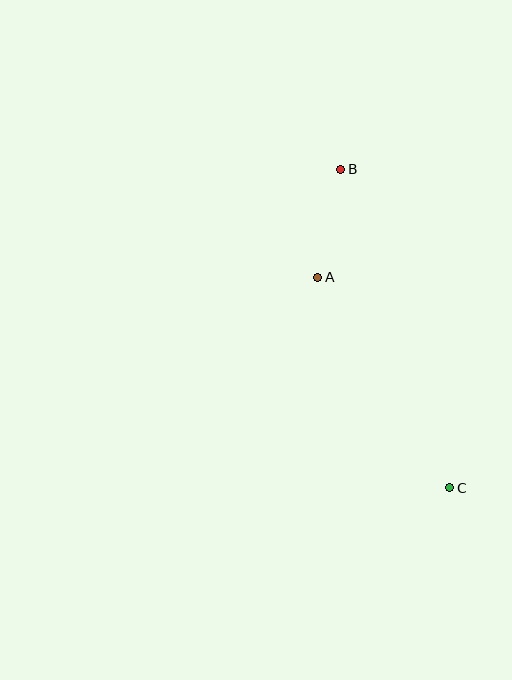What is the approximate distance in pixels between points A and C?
The distance between A and C is approximately 249 pixels.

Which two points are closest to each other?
Points A and B are closest to each other.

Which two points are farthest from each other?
Points B and C are farthest from each other.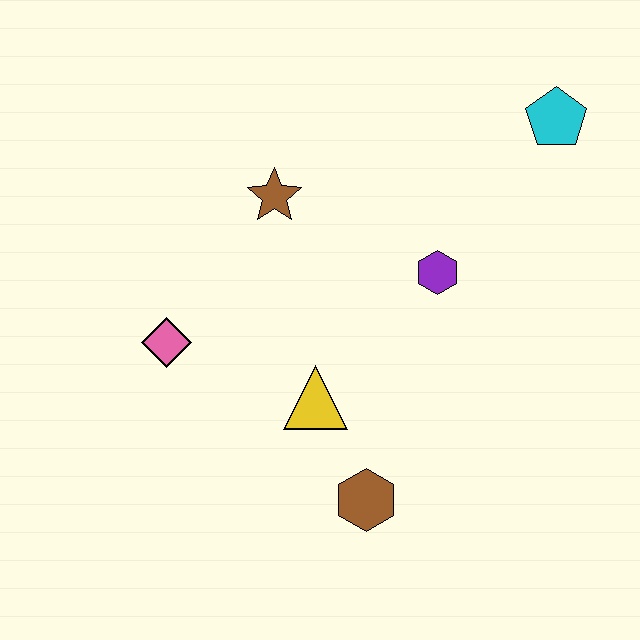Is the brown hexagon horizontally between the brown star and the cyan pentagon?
Yes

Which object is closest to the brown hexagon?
The yellow triangle is closest to the brown hexagon.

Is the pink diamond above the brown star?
No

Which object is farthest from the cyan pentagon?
The pink diamond is farthest from the cyan pentagon.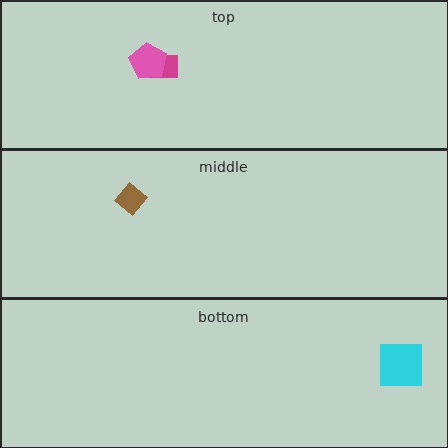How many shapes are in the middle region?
1.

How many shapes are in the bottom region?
1.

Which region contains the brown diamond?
The middle region.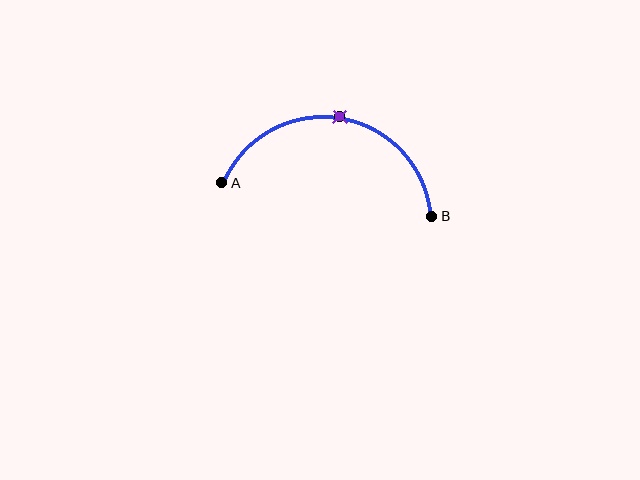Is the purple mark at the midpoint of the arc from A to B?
Yes. The purple mark lies on the arc at equal arc-length from both A and B — it is the arc midpoint.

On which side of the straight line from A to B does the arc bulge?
The arc bulges above the straight line connecting A and B.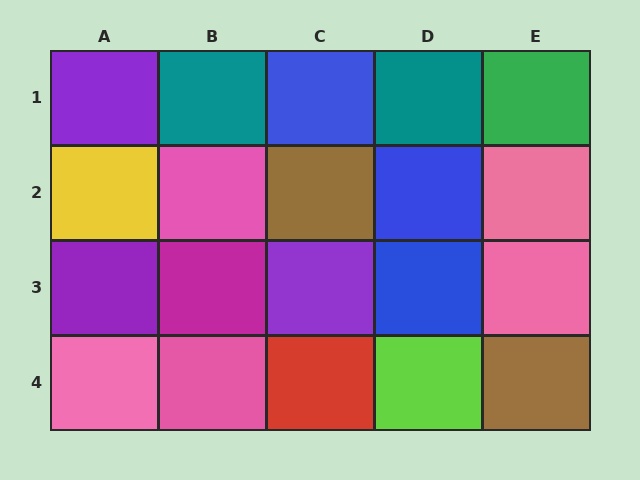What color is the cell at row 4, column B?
Pink.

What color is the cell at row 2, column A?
Yellow.